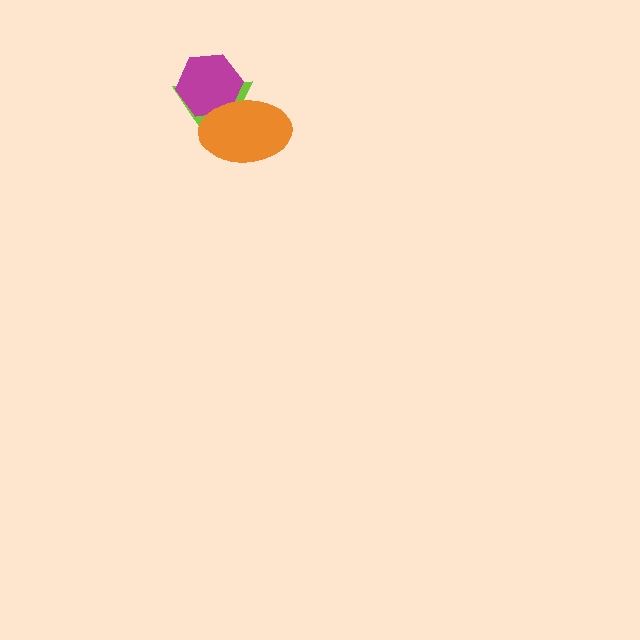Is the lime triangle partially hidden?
Yes, it is partially covered by another shape.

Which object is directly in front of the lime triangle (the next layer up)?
The magenta hexagon is directly in front of the lime triangle.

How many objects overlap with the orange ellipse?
2 objects overlap with the orange ellipse.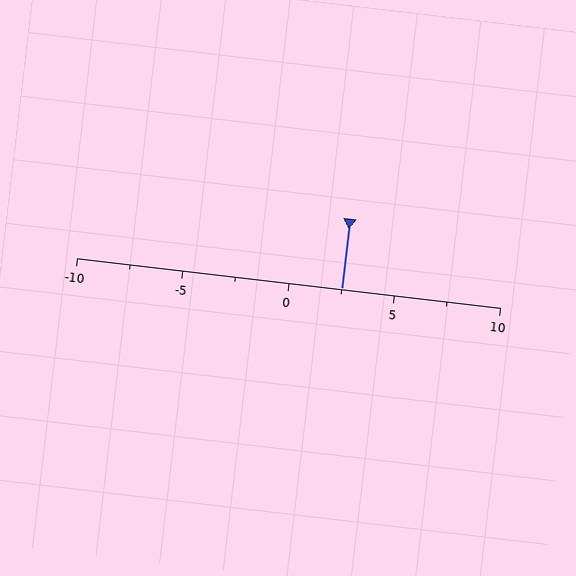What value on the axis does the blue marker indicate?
The marker indicates approximately 2.5.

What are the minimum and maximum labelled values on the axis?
The axis runs from -10 to 10.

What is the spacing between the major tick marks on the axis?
The major ticks are spaced 5 apart.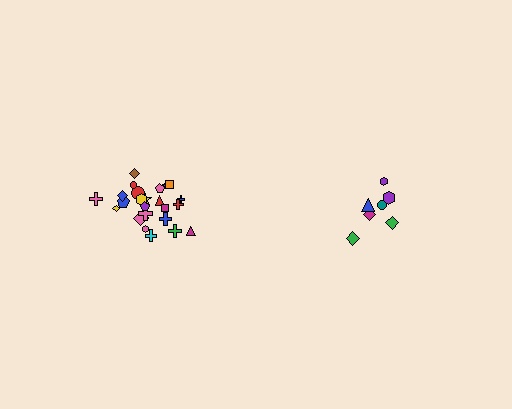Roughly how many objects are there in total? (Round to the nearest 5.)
Roughly 30 objects in total.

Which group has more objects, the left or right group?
The left group.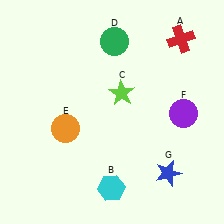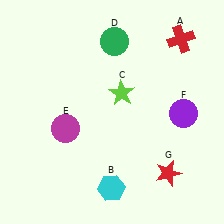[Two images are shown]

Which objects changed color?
E changed from orange to magenta. G changed from blue to red.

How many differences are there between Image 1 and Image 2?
There are 2 differences between the two images.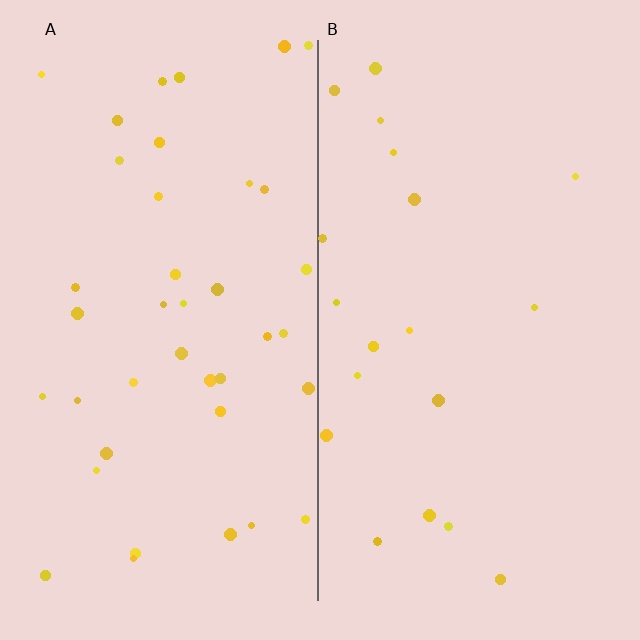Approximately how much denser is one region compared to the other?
Approximately 2.0× — region A over region B.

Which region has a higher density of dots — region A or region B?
A (the left).